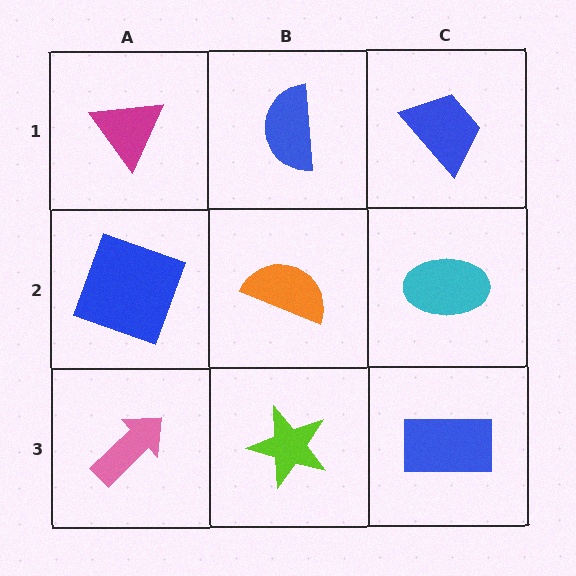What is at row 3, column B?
A lime star.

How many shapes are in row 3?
3 shapes.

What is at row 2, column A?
A blue square.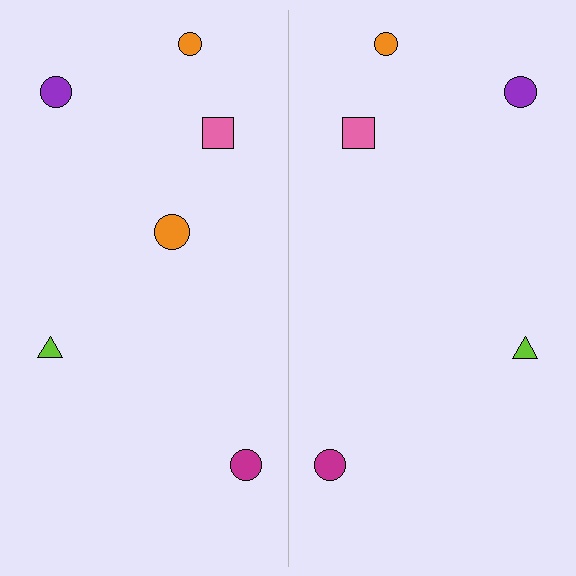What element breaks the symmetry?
A orange circle is missing from the right side.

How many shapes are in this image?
There are 11 shapes in this image.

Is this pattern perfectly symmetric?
No, the pattern is not perfectly symmetric. A orange circle is missing from the right side.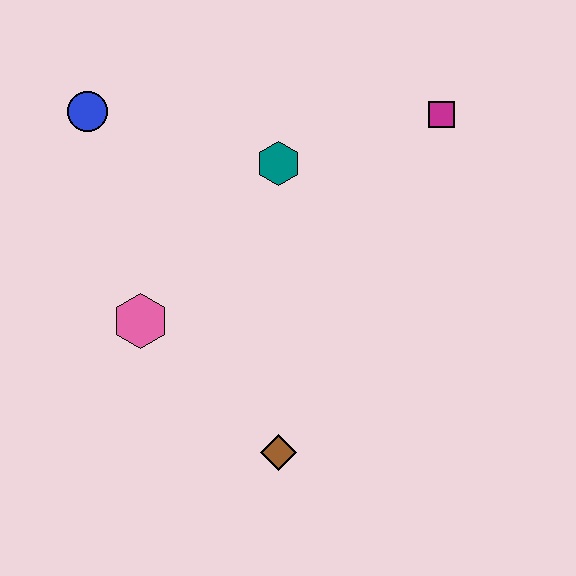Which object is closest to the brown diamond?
The pink hexagon is closest to the brown diamond.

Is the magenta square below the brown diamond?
No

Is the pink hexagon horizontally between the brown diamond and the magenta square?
No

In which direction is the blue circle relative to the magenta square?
The blue circle is to the left of the magenta square.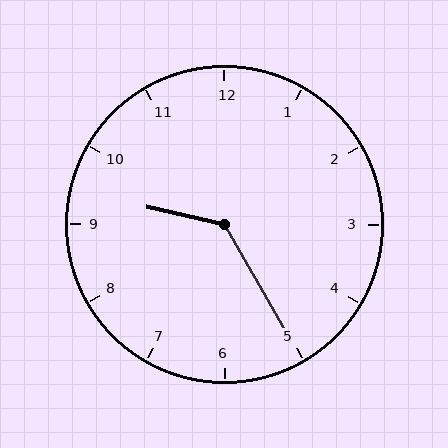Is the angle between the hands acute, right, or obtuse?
It is obtuse.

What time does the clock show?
9:25.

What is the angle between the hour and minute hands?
Approximately 132 degrees.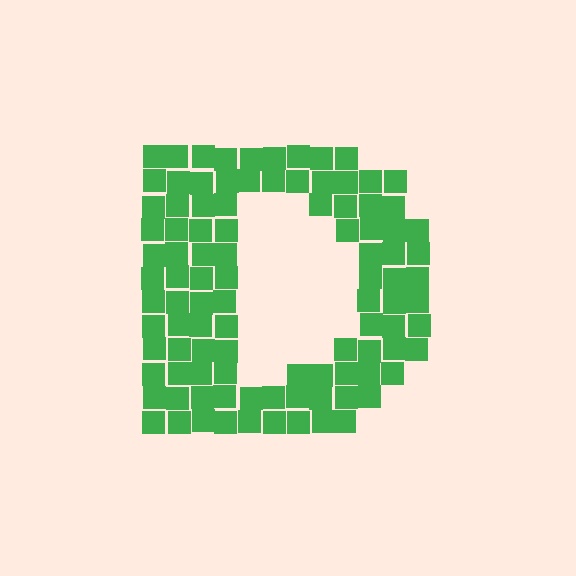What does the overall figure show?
The overall figure shows the letter D.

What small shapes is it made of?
It is made of small squares.